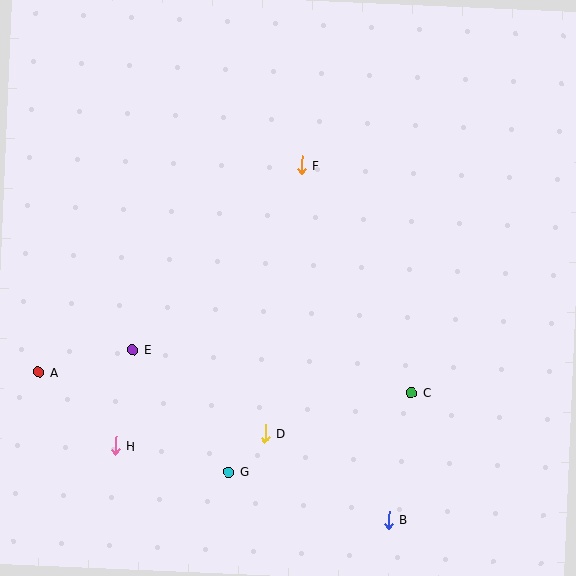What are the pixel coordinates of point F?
Point F is at (301, 165).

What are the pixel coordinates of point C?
Point C is at (411, 393).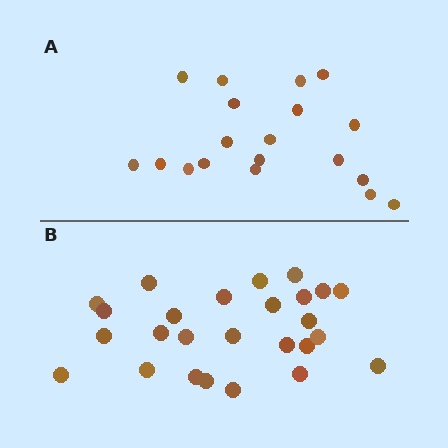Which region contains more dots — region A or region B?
Region B (the bottom region) has more dots.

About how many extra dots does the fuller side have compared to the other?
Region B has roughly 8 or so more dots than region A.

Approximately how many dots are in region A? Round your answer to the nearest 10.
About 20 dots. (The exact count is 19, which rounds to 20.)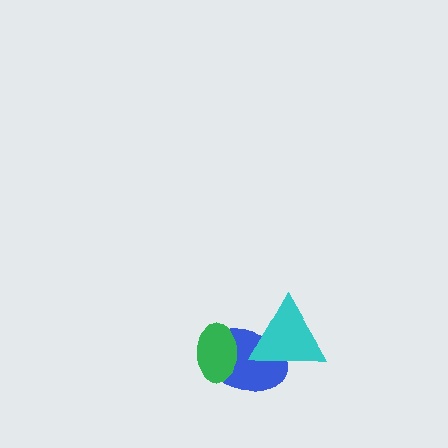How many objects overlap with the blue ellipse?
2 objects overlap with the blue ellipse.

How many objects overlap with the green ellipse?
1 object overlaps with the green ellipse.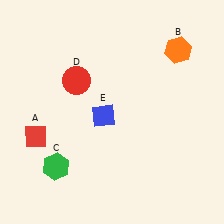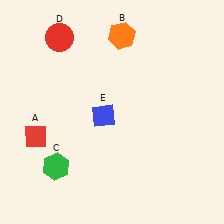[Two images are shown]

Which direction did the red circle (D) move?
The red circle (D) moved up.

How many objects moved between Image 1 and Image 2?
2 objects moved between the two images.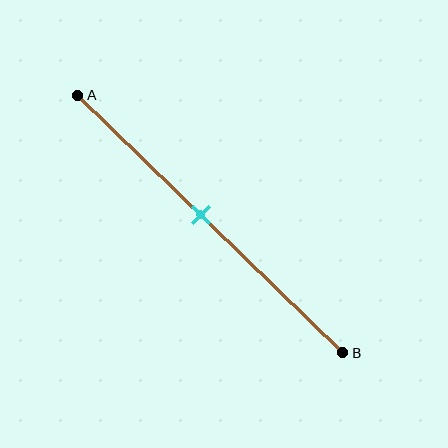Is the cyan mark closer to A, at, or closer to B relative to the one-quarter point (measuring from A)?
The cyan mark is closer to point B than the one-quarter point of segment AB.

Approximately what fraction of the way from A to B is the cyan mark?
The cyan mark is approximately 45% of the way from A to B.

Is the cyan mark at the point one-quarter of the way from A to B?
No, the mark is at about 45% from A, not at the 25% one-quarter point.